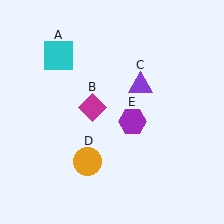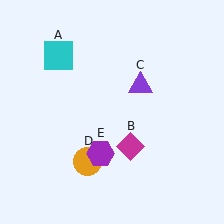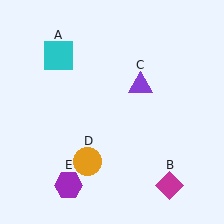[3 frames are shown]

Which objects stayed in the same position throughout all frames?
Cyan square (object A) and purple triangle (object C) and orange circle (object D) remained stationary.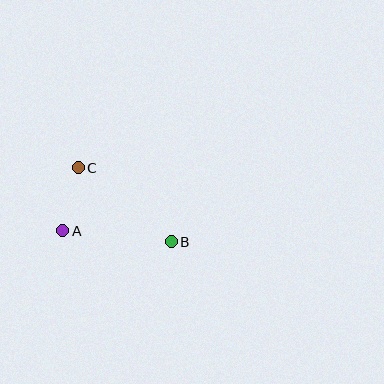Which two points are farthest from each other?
Points B and C are farthest from each other.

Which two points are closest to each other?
Points A and C are closest to each other.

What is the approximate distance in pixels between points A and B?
The distance between A and B is approximately 109 pixels.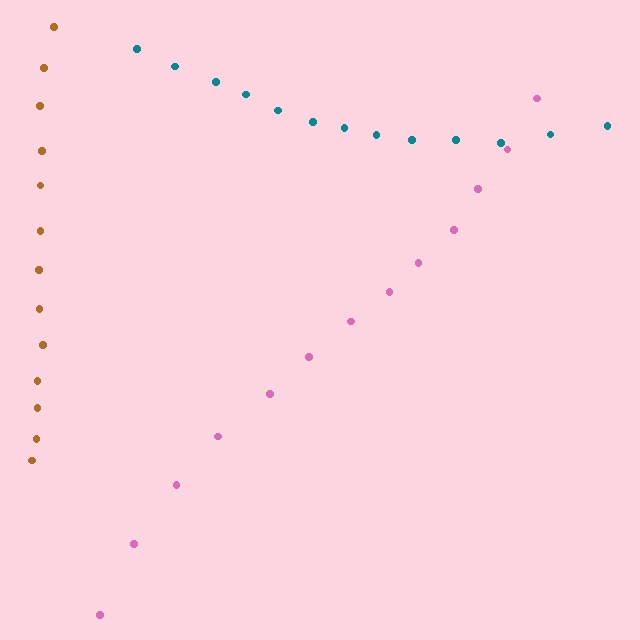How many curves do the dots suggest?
There are 3 distinct paths.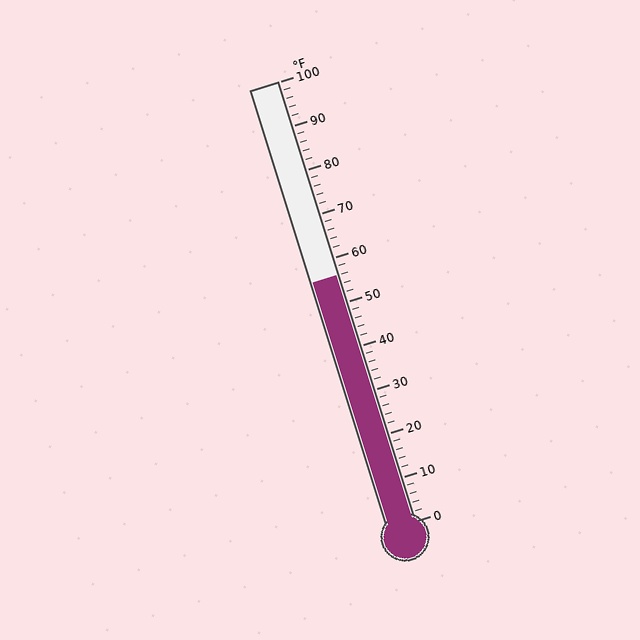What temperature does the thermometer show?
The thermometer shows approximately 56°F.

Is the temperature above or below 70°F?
The temperature is below 70°F.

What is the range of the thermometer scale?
The thermometer scale ranges from 0°F to 100°F.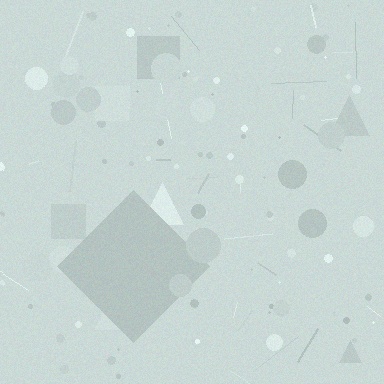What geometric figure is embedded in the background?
A diamond is embedded in the background.